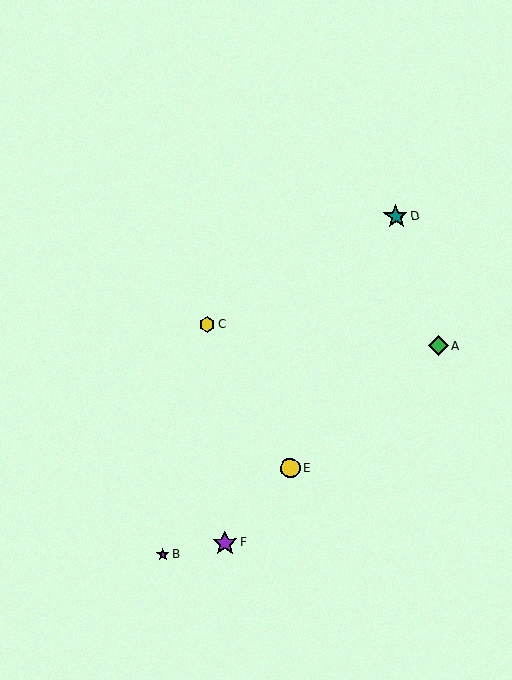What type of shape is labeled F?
Shape F is a purple star.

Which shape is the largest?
The teal star (labeled D) is the largest.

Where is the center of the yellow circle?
The center of the yellow circle is at (290, 469).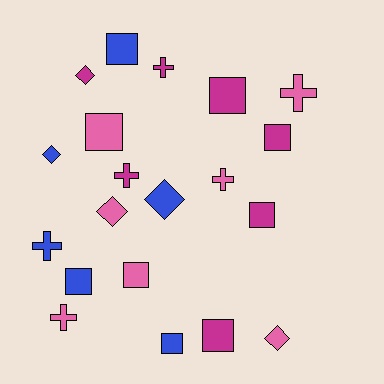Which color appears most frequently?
Pink, with 7 objects.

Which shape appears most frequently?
Square, with 9 objects.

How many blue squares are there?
There are 3 blue squares.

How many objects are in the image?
There are 20 objects.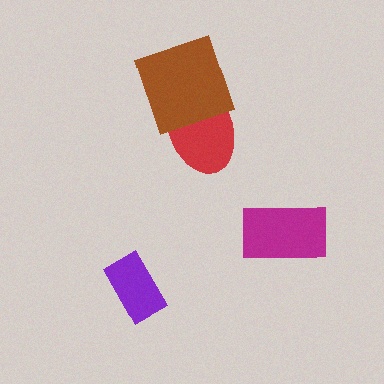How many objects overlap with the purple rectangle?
0 objects overlap with the purple rectangle.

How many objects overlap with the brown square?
1 object overlaps with the brown square.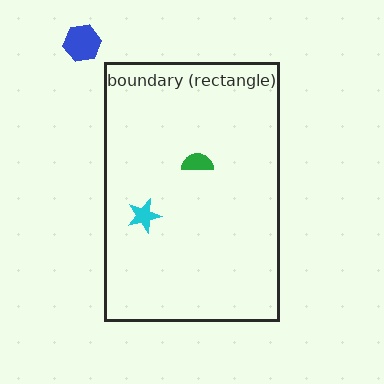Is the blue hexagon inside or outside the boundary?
Outside.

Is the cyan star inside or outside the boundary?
Inside.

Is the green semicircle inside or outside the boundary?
Inside.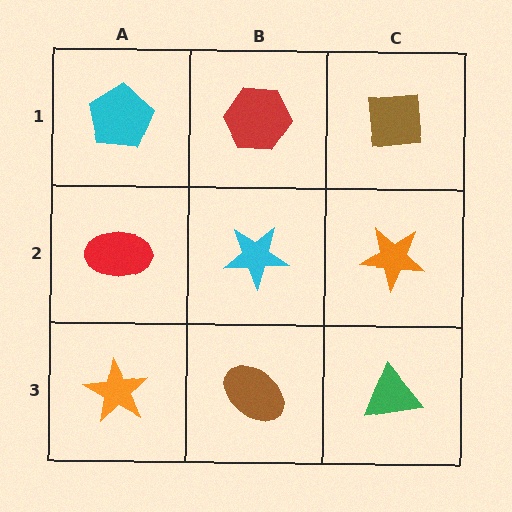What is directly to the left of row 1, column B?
A cyan pentagon.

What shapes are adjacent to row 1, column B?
A cyan star (row 2, column B), a cyan pentagon (row 1, column A), a brown square (row 1, column C).